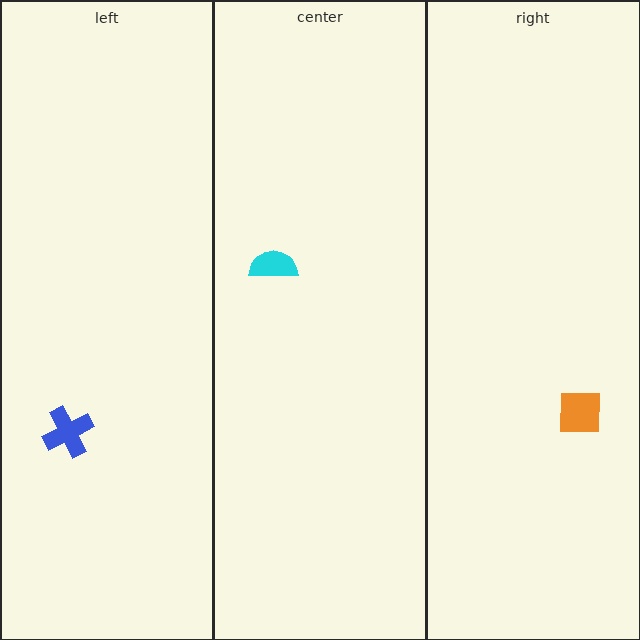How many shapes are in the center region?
1.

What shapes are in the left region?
The blue cross.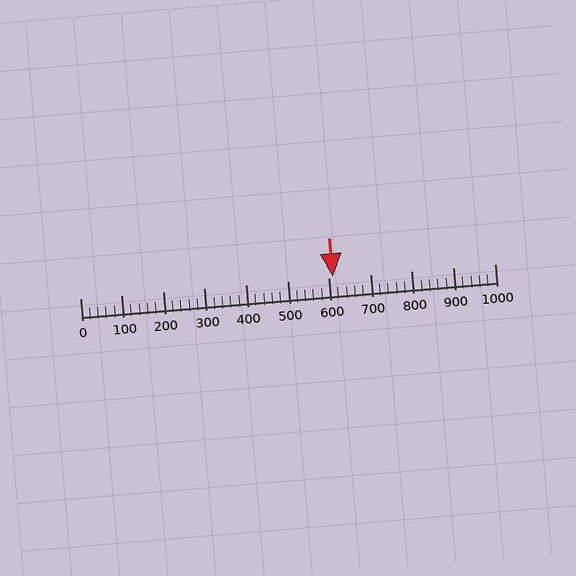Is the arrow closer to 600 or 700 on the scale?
The arrow is closer to 600.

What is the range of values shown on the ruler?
The ruler shows values from 0 to 1000.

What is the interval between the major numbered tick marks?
The major tick marks are spaced 100 units apart.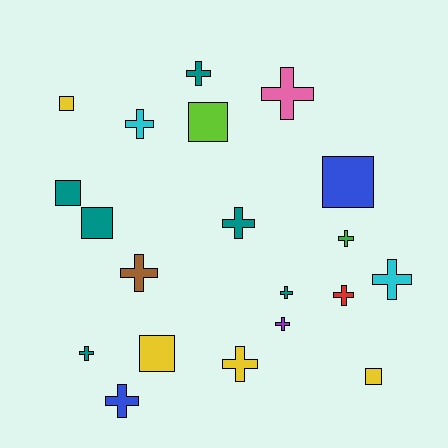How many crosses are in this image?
There are 13 crosses.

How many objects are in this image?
There are 20 objects.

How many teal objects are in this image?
There are 6 teal objects.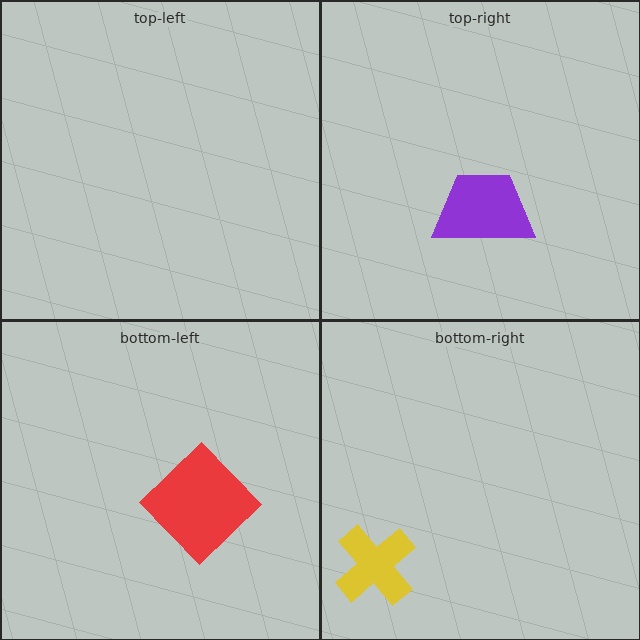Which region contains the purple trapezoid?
The top-right region.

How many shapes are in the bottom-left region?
1.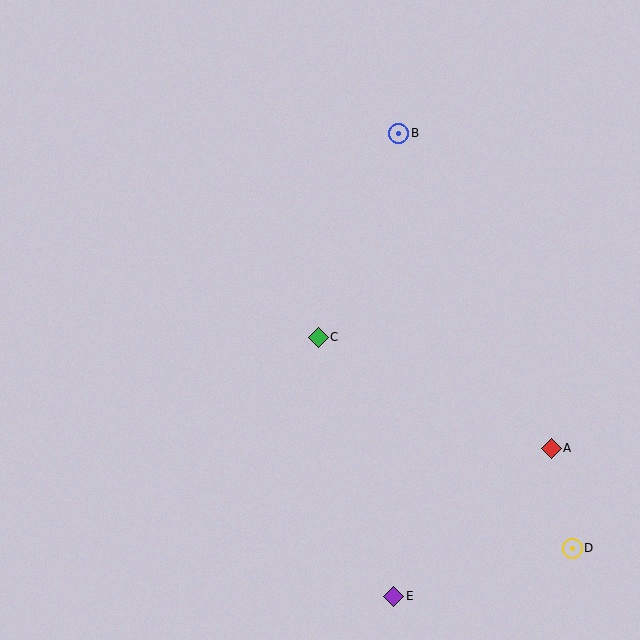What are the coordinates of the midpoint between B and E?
The midpoint between B and E is at (396, 365).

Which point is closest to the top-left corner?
Point B is closest to the top-left corner.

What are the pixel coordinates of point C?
Point C is at (318, 337).